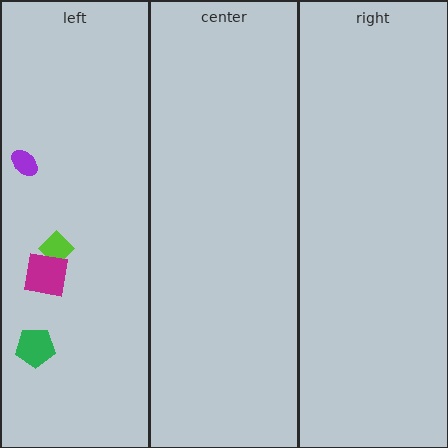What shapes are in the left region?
The purple ellipse, the lime diamond, the green pentagon, the magenta square.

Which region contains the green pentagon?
The left region.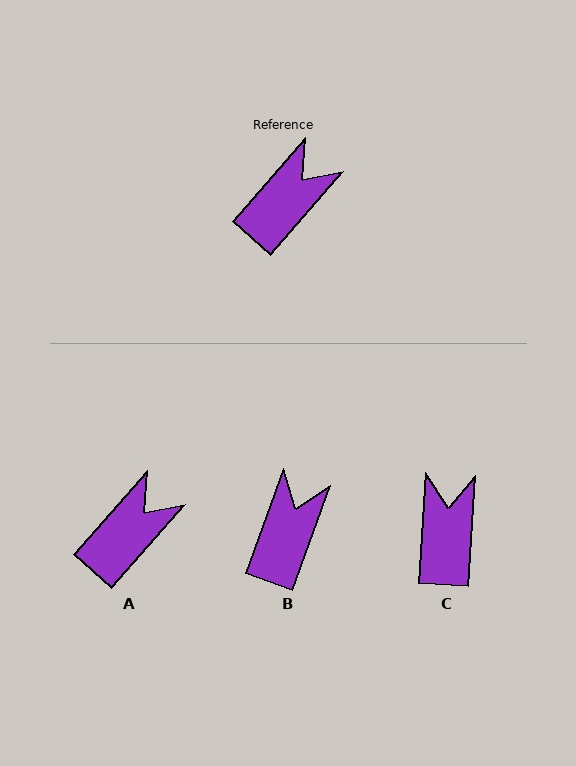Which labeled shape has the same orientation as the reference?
A.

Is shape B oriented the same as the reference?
No, it is off by about 21 degrees.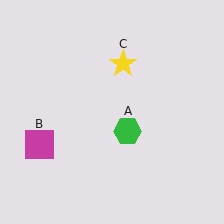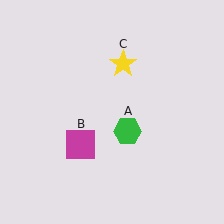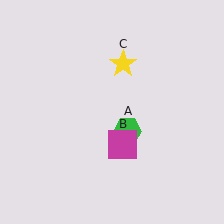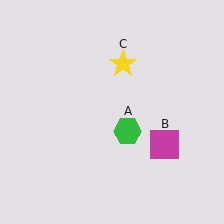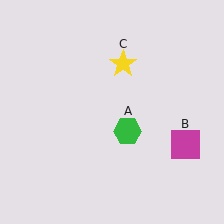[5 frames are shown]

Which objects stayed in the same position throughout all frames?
Green hexagon (object A) and yellow star (object C) remained stationary.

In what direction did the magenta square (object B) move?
The magenta square (object B) moved right.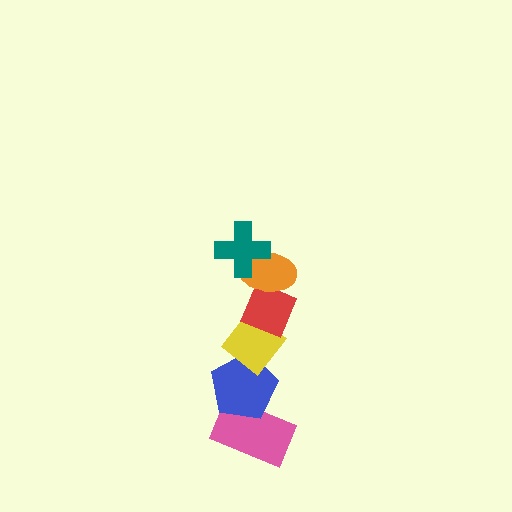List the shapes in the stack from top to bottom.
From top to bottom: the teal cross, the orange ellipse, the red diamond, the yellow diamond, the blue pentagon, the pink rectangle.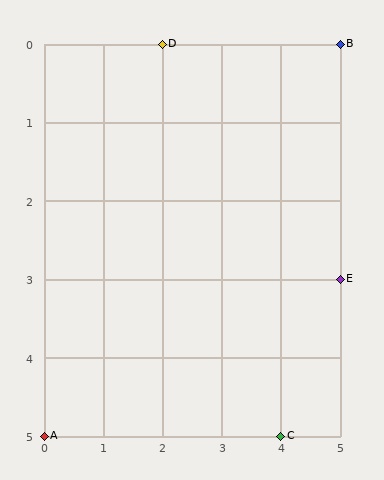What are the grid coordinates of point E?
Point E is at grid coordinates (5, 3).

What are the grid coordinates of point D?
Point D is at grid coordinates (2, 0).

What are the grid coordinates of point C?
Point C is at grid coordinates (4, 5).